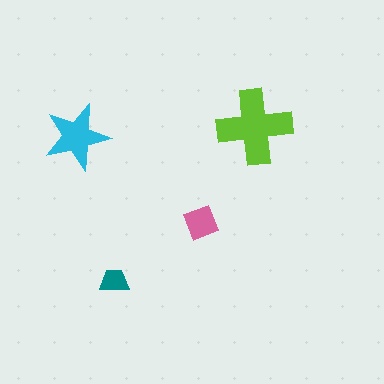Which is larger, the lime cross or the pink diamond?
The lime cross.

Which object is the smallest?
The teal trapezoid.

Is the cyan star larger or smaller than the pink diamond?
Larger.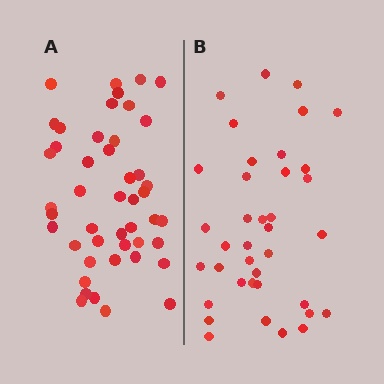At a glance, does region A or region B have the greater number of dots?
Region A (the left region) has more dots.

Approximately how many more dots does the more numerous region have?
Region A has roughly 8 or so more dots than region B.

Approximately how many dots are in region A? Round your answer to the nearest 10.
About 50 dots. (The exact count is 46, which rounds to 50.)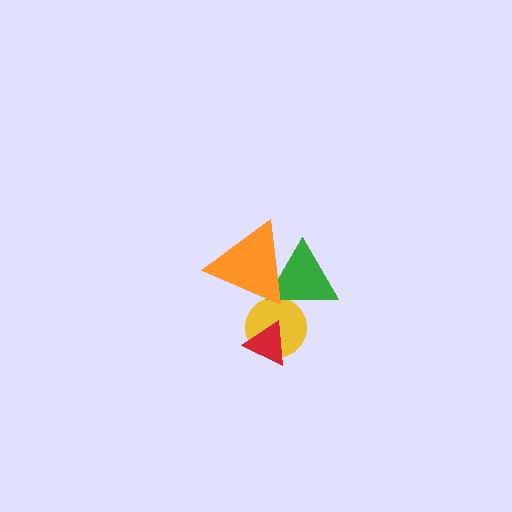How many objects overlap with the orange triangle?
2 objects overlap with the orange triangle.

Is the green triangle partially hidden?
Yes, it is partially covered by another shape.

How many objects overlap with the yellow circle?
3 objects overlap with the yellow circle.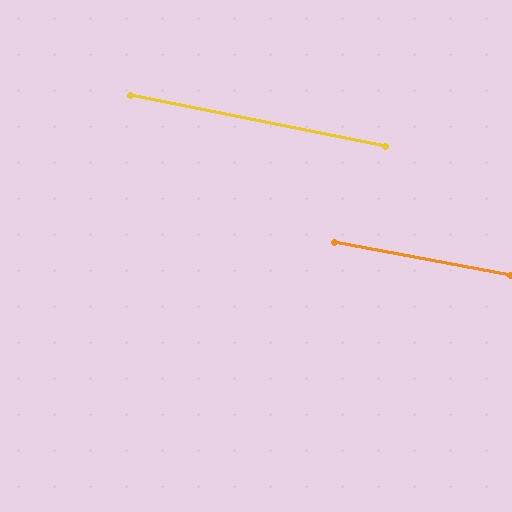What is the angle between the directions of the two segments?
Approximately 1 degree.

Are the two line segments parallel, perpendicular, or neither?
Parallel — their directions differ by only 0.6°.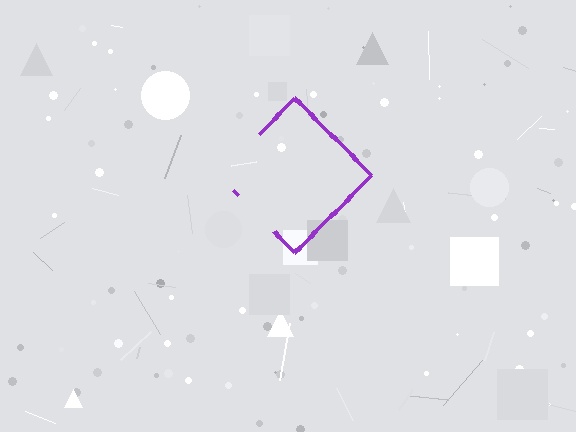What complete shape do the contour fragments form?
The contour fragments form a diamond.